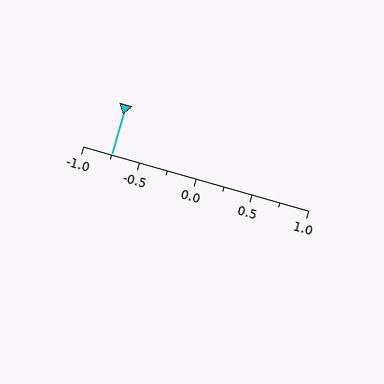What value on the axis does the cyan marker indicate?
The marker indicates approximately -0.75.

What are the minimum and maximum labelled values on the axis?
The axis runs from -1.0 to 1.0.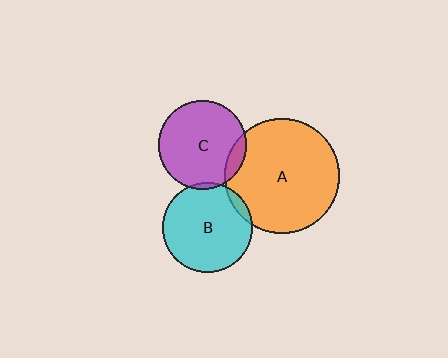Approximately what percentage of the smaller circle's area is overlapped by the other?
Approximately 5%.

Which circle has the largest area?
Circle A (orange).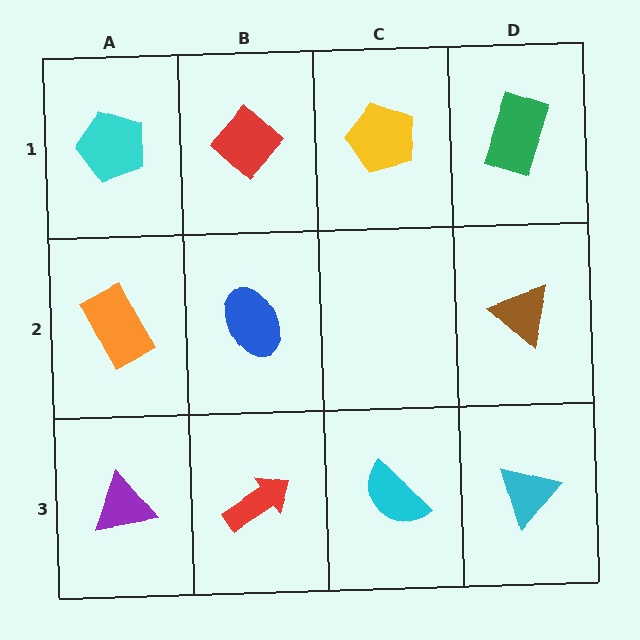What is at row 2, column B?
A blue ellipse.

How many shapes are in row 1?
4 shapes.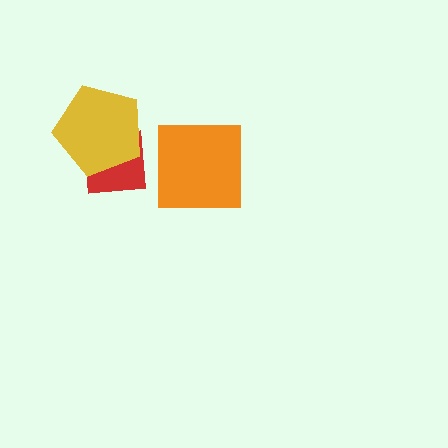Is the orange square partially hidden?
No, no other shape covers it.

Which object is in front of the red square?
The yellow pentagon is in front of the red square.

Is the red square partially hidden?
Yes, it is partially covered by another shape.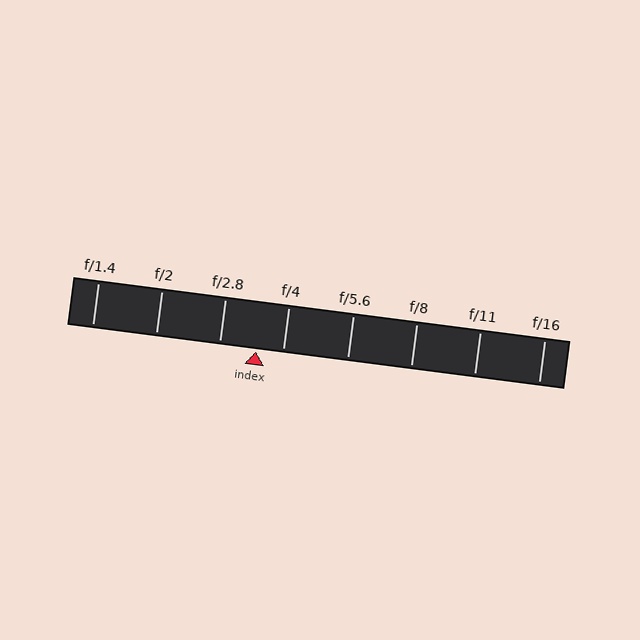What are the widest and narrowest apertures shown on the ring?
The widest aperture shown is f/1.4 and the narrowest is f/16.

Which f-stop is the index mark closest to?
The index mark is closest to f/4.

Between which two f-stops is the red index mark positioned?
The index mark is between f/2.8 and f/4.